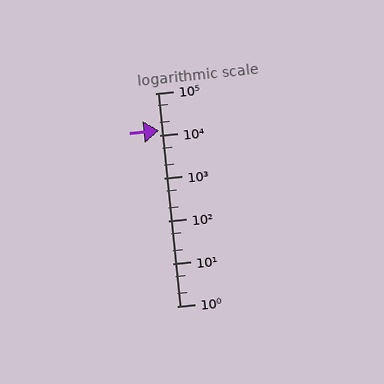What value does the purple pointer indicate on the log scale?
The pointer indicates approximately 13000.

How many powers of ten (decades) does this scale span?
The scale spans 5 decades, from 1 to 100000.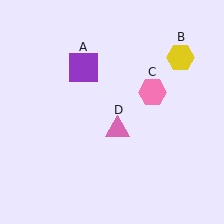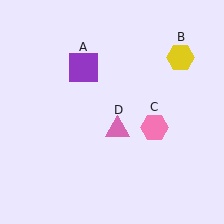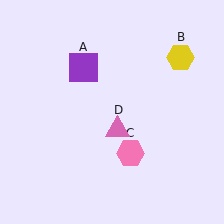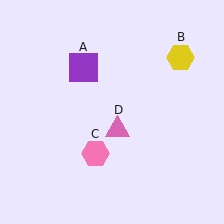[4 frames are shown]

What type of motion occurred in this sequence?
The pink hexagon (object C) rotated clockwise around the center of the scene.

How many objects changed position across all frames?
1 object changed position: pink hexagon (object C).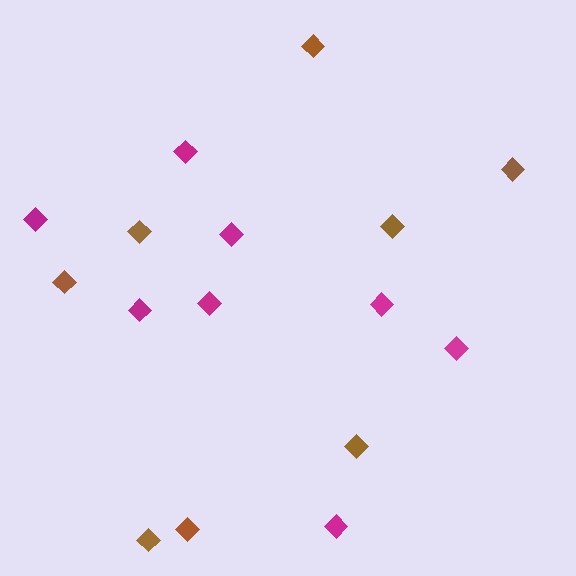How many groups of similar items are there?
There are 2 groups: one group of brown diamonds (8) and one group of magenta diamonds (8).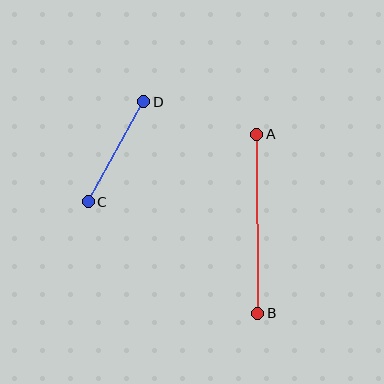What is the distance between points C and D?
The distance is approximately 114 pixels.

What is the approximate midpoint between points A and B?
The midpoint is at approximately (257, 224) pixels.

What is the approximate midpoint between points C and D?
The midpoint is at approximately (116, 152) pixels.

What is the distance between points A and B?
The distance is approximately 179 pixels.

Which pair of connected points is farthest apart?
Points A and B are farthest apart.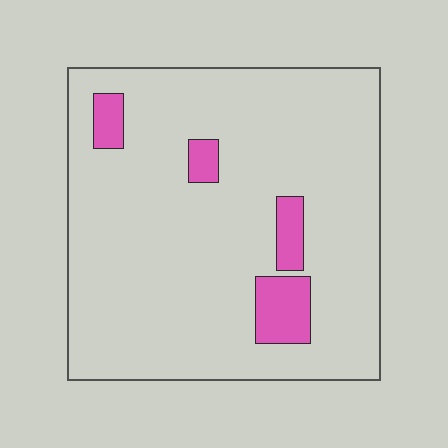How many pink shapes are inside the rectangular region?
4.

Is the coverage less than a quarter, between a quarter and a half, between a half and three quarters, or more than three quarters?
Less than a quarter.